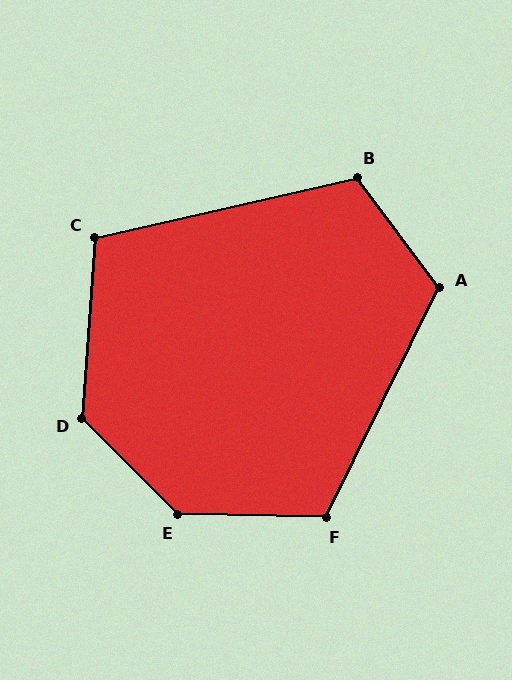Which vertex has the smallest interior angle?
C, at approximately 107 degrees.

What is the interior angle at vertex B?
Approximately 114 degrees (obtuse).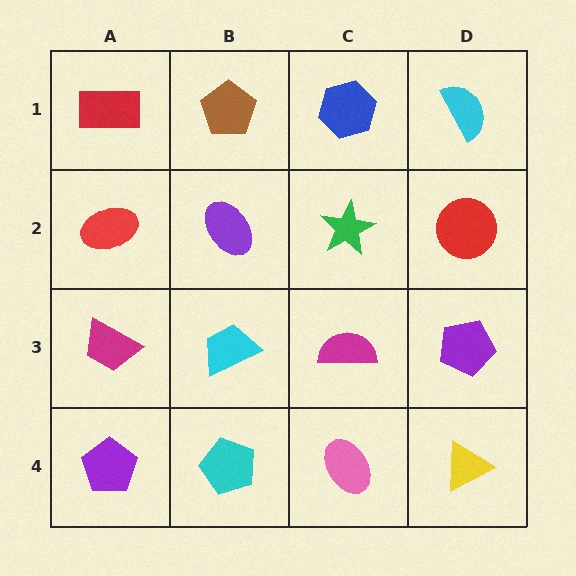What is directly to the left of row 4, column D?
A pink ellipse.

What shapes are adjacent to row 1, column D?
A red circle (row 2, column D), a blue hexagon (row 1, column C).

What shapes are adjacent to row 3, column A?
A red ellipse (row 2, column A), a purple pentagon (row 4, column A), a cyan trapezoid (row 3, column B).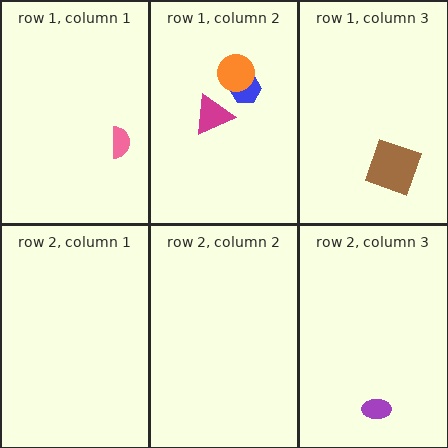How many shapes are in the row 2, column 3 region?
1.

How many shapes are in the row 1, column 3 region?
1.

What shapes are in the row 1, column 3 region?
The brown square.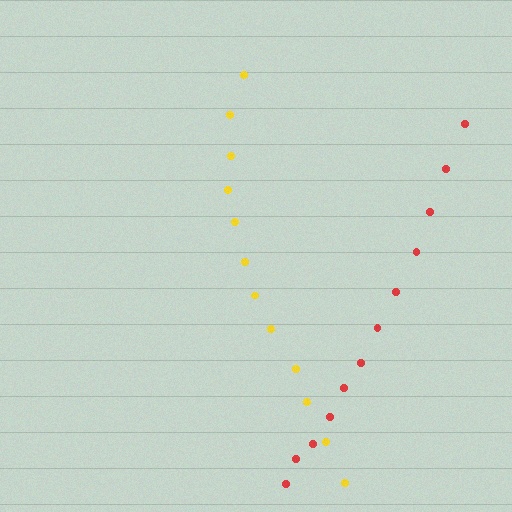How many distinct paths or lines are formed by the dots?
There are 2 distinct paths.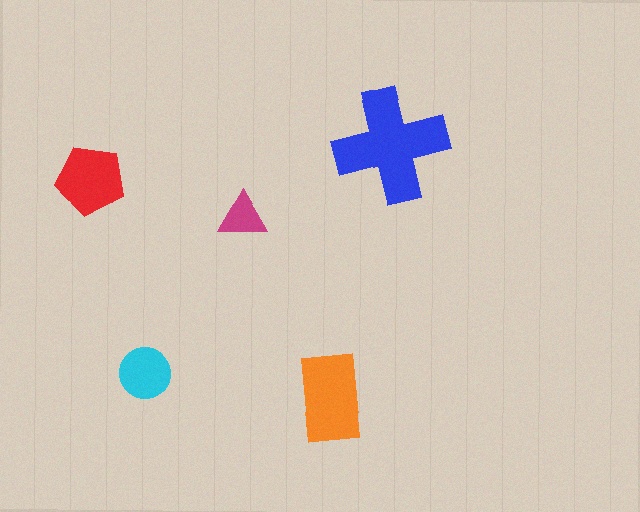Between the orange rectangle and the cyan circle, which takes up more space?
The orange rectangle.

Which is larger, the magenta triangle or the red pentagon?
The red pentagon.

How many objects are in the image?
There are 5 objects in the image.